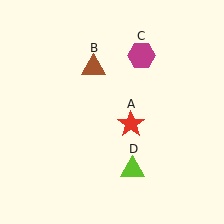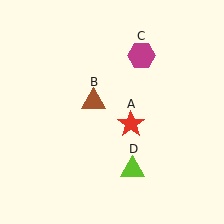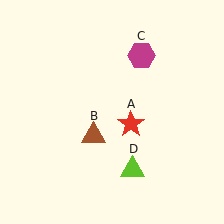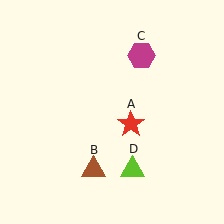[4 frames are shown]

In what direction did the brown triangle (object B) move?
The brown triangle (object B) moved down.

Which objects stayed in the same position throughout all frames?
Red star (object A) and magenta hexagon (object C) and lime triangle (object D) remained stationary.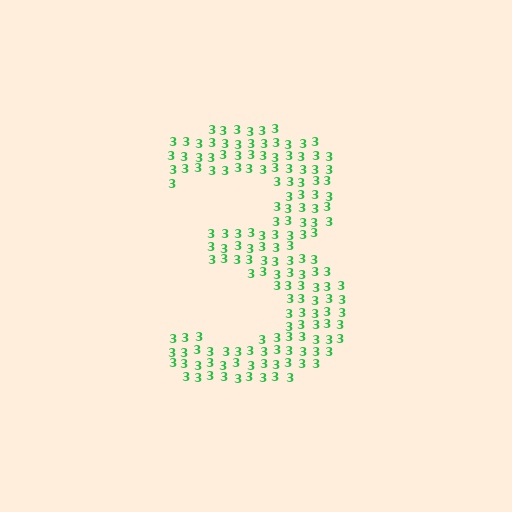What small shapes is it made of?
It is made of small digit 3's.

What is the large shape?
The large shape is the digit 3.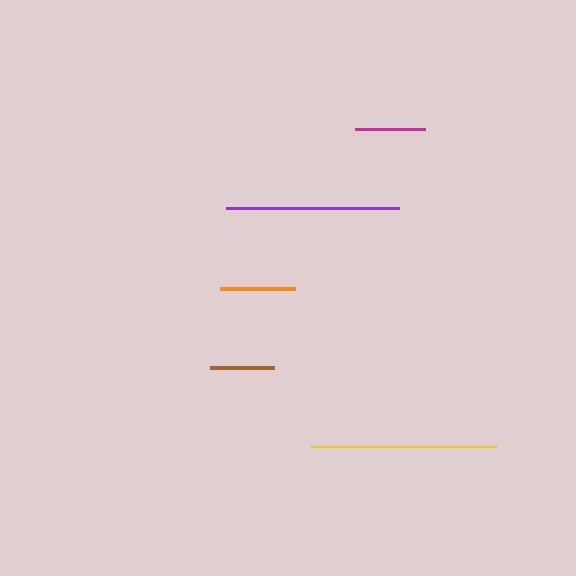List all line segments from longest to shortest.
From longest to shortest: yellow, purple, orange, magenta, brown.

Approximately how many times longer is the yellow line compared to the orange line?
The yellow line is approximately 2.5 times the length of the orange line.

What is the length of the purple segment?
The purple segment is approximately 173 pixels long.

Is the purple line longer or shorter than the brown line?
The purple line is longer than the brown line.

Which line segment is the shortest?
The brown line is the shortest at approximately 65 pixels.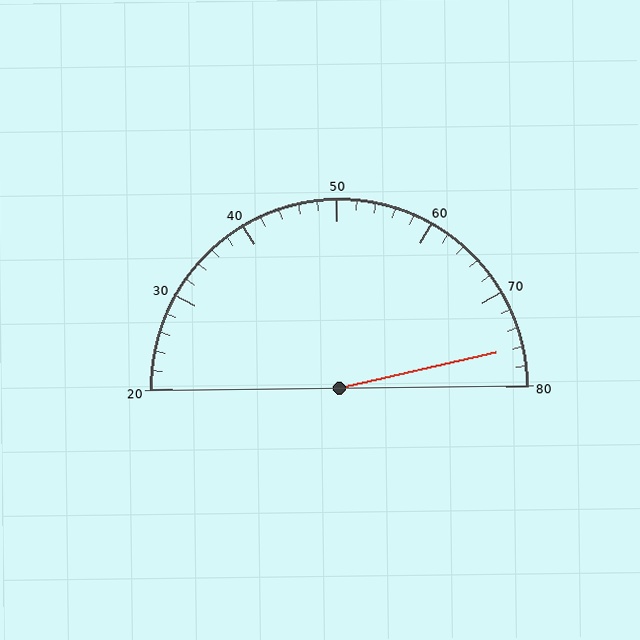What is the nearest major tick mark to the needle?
The nearest major tick mark is 80.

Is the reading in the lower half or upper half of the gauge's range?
The reading is in the upper half of the range (20 to 80).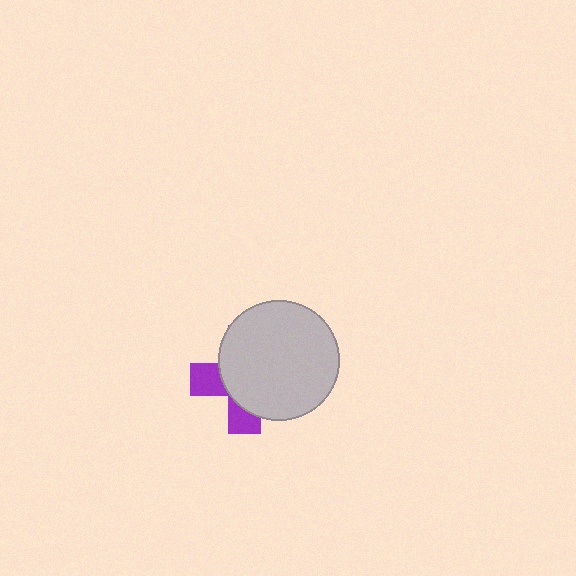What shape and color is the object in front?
The object in front is a light gray circle.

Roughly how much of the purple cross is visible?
A small part of it is visible (roughly 31%).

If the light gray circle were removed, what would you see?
You would see the complete purple cross.